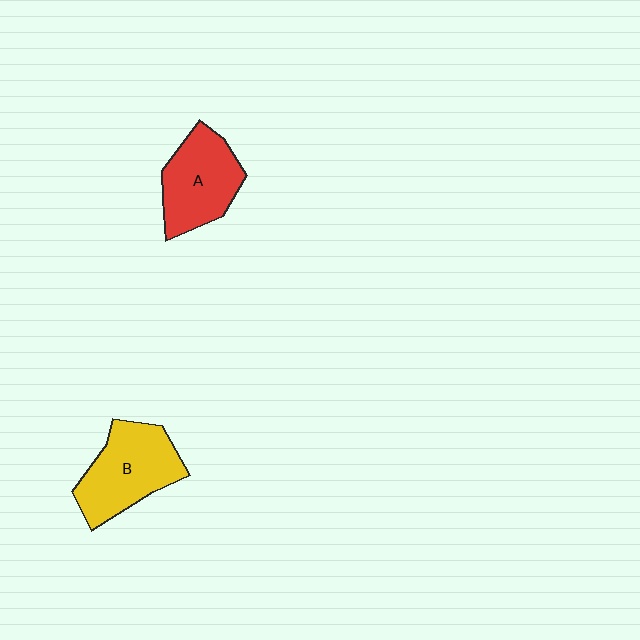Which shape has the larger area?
Shape B (yellow).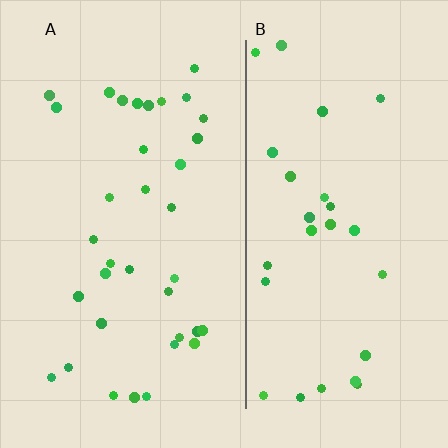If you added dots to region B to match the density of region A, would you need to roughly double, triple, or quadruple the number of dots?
Approximately double.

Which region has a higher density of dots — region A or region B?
A (the left).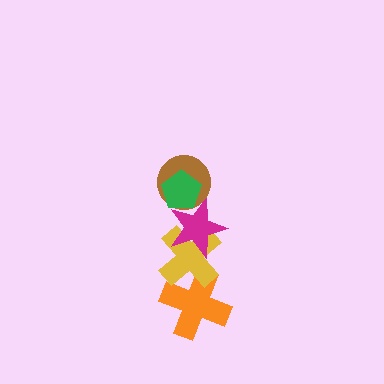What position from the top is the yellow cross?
The yellow cross is 4th from the top.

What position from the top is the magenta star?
The magenta star is 3rd from the top.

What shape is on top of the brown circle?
The green pentagon is on top of the brown circle.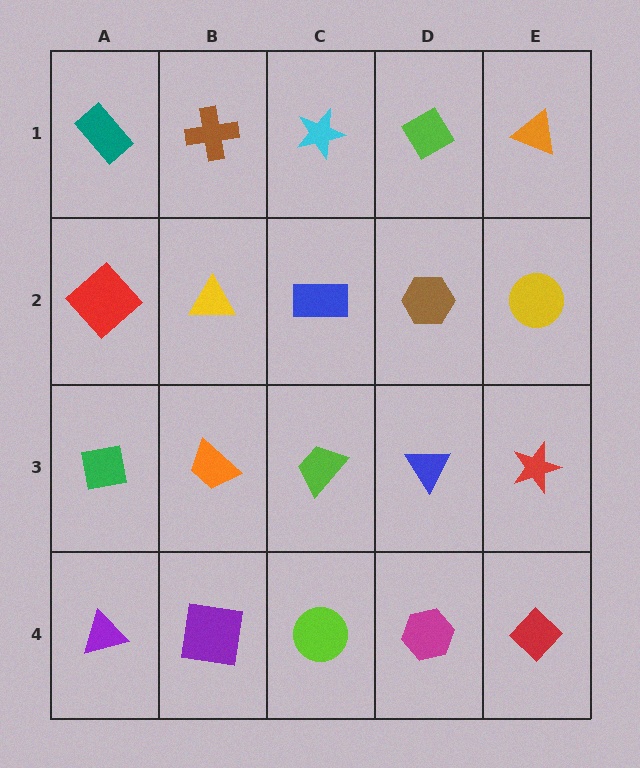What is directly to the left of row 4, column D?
A lime circle.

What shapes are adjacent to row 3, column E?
A yellow circle (row 2, column E), a red diamond (row 4, column E), a blue triangle (row 3, column D).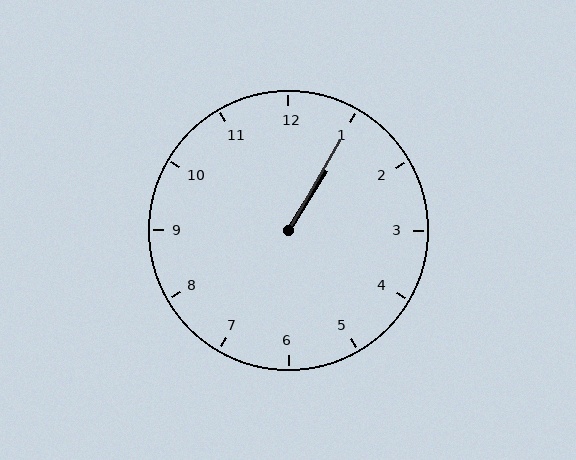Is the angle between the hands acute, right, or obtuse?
It is acute.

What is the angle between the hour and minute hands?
Approximately 2 degrees.